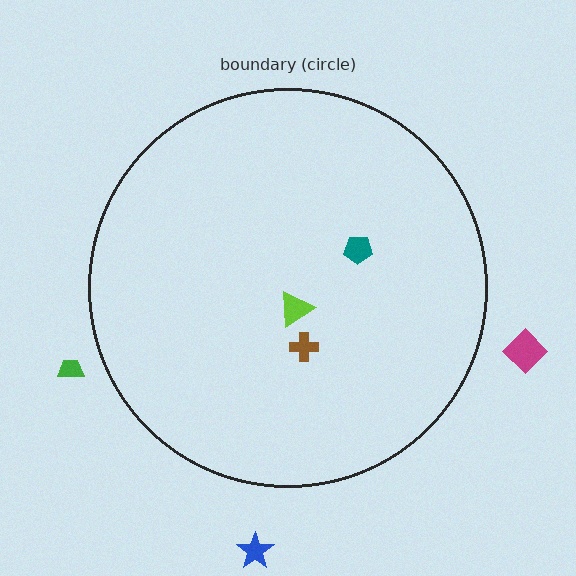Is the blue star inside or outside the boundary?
Outside.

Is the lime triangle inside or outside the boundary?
Inside.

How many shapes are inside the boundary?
3 inside, 3 outside.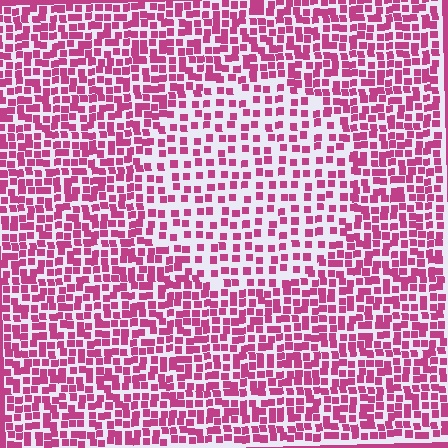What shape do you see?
I see a circle.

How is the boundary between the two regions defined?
The boundary is defined by a change in element density (approximately 1.8x ratio). All elements are the same color, size, and shape.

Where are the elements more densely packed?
The elements are more densely packed outside the circle boundary.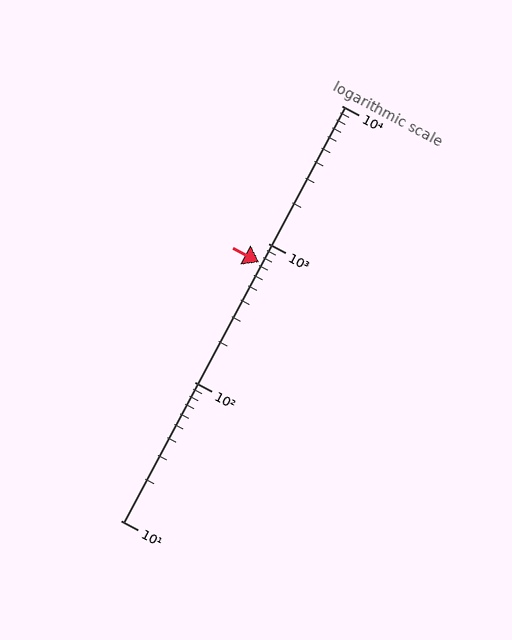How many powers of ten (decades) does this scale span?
The scale spans 3 decades, from 10 to 10000.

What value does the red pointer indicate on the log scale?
The pointer indicates approximately 740.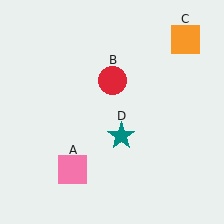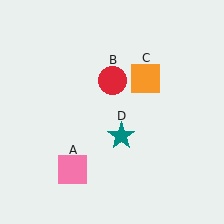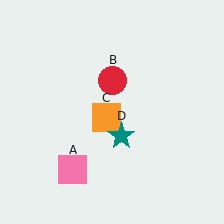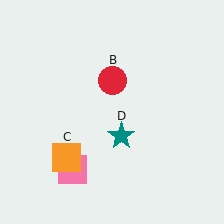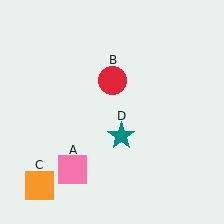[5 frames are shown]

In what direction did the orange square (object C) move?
The orange square (object C) moved down and to the left.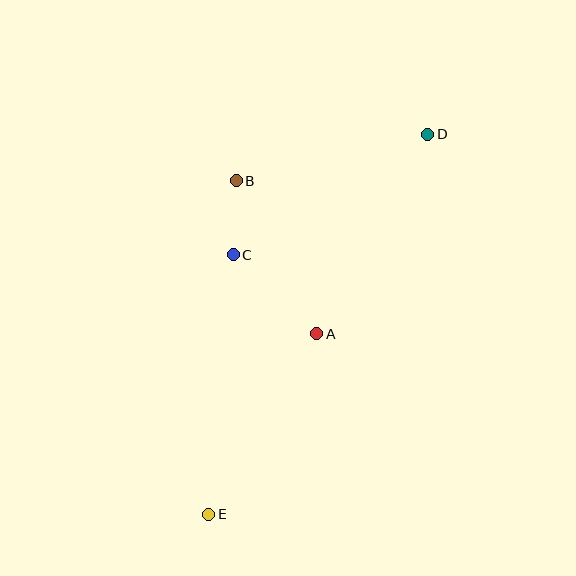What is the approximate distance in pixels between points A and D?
The distance between A and D is approximately 228 pixels.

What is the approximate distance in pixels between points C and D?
The distance between C and D is approximately 229 pixels.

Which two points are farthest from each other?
Points D and E are farthest from each other.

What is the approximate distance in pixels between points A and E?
The distance between A and E is approximately 210 pixels.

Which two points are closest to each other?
Points B and C are closest to each other.